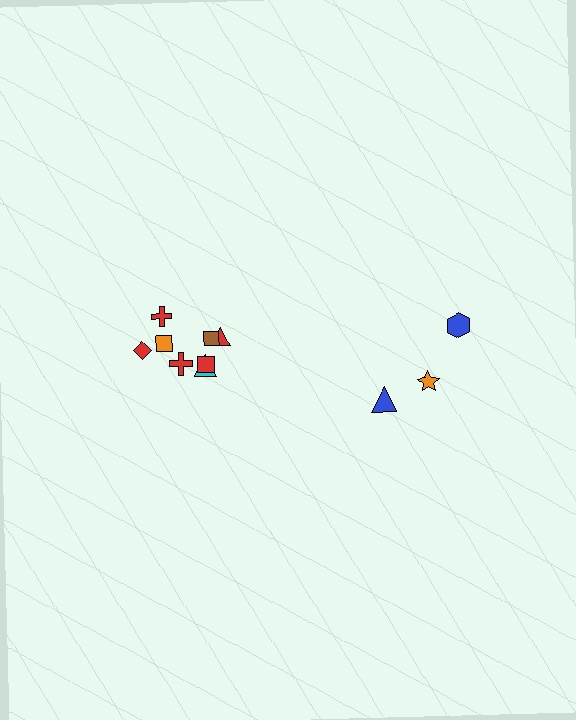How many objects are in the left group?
There are 8 objects.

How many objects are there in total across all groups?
There are 11 objects.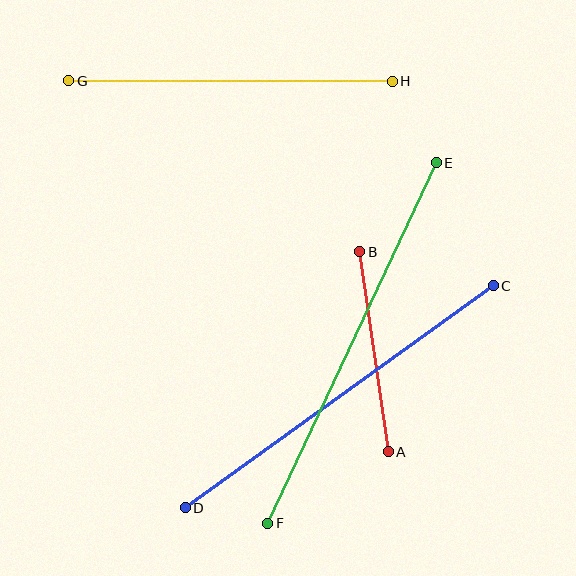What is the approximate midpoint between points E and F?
The midpoint is at approximately (352, 343) pixels.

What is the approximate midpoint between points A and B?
The midpoint is at approximately (374, 352) pixels.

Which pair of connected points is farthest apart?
Points E and F are farthest apart.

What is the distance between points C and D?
The distance is approximately 380 pixels.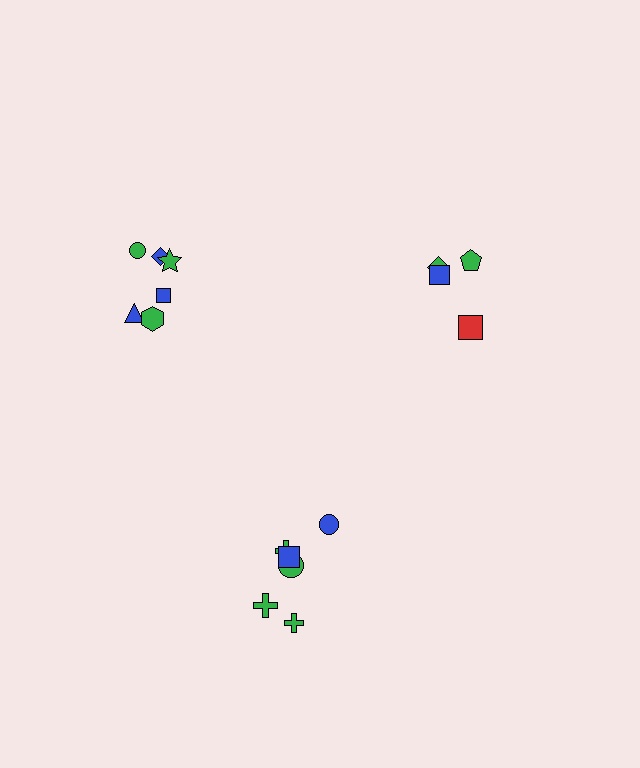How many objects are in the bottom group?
There are 6 objects.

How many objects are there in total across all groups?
There are 16 objects.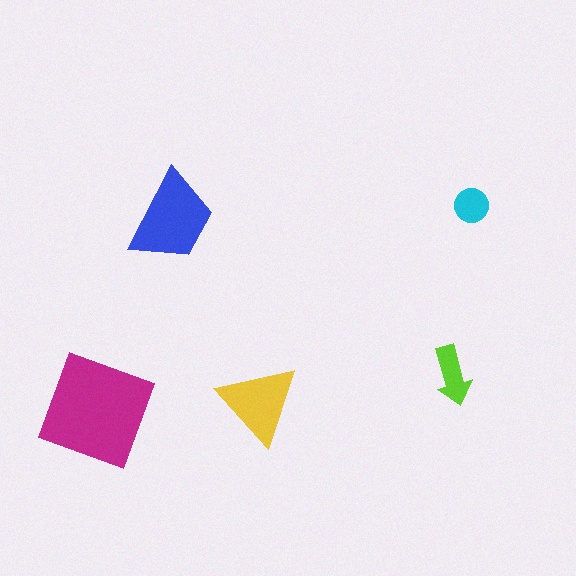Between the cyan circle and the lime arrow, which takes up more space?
The lime arrow.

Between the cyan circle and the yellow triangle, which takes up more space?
The yellow triangle.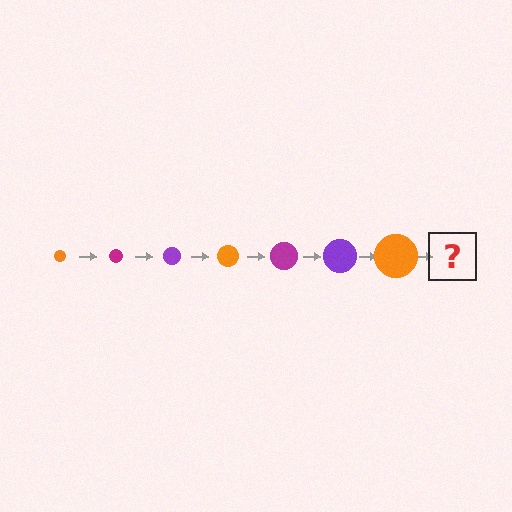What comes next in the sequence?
The next element should be a magenta circle, larger than the previous one.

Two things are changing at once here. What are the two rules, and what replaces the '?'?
The two rules are that the circle grows larger each step and the color cycles through orange, magenta, and purple. The '?' should be a magenta circle, larger than the previous one.